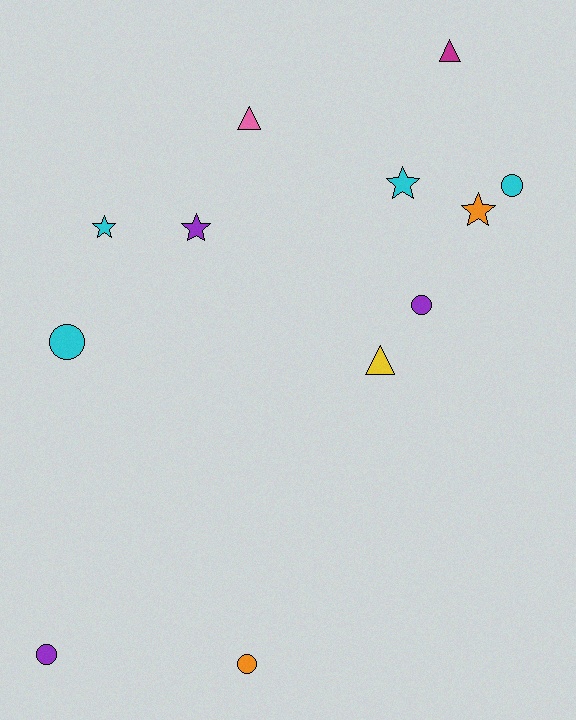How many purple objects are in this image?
There are 3 purple objects.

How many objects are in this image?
There are 12 objects.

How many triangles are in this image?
There are 3 triangles.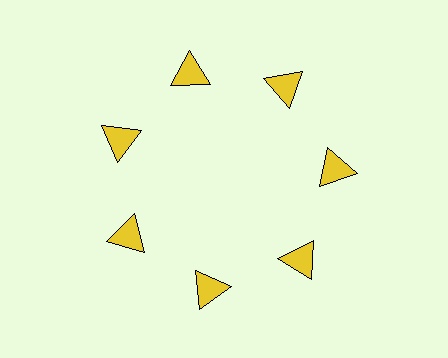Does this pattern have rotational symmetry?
Yes, this pattern has 7-fold rotational symmetry. It looks the same after rotating 51 degrees around the center.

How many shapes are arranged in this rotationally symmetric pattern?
There are 7 shapes, arranged in 7 groups of 1.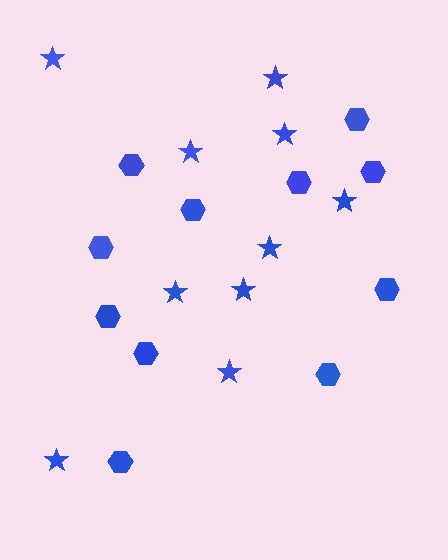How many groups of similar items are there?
There are 2 groups: one group of stars (10) and one group of hexagons (11).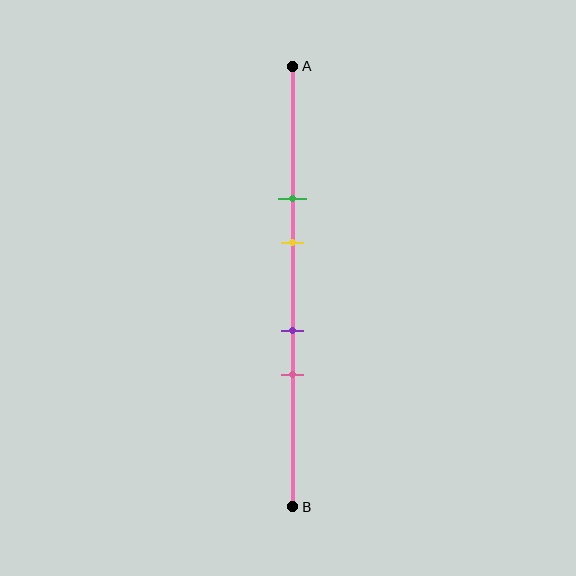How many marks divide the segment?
There are 4 marks dividing the segment.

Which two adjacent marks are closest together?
The purple and pink marks are the closest adjacent pair.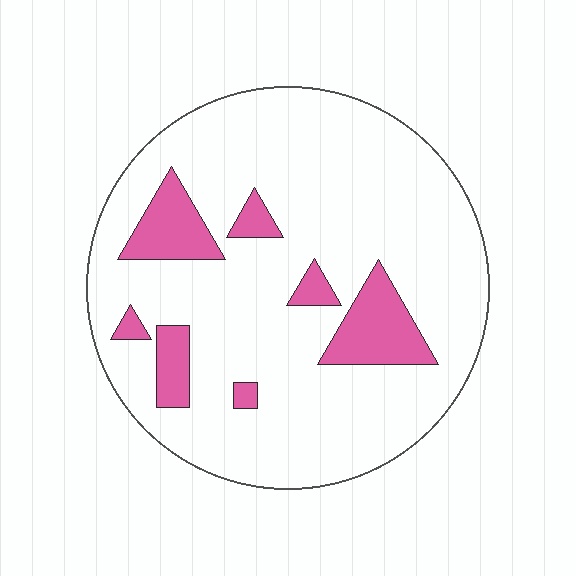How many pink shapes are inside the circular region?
7.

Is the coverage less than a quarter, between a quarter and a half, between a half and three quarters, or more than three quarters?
Less than a quarter.